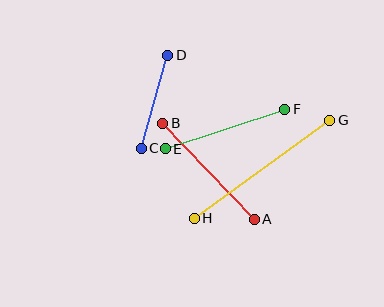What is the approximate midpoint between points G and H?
The midpoint is at approximately (262, 169) pixels.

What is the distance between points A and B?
The distance is approximately 133 pixels.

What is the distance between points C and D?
The distance is approximately 96 pixels.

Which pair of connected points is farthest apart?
Points G and H are farthest apart.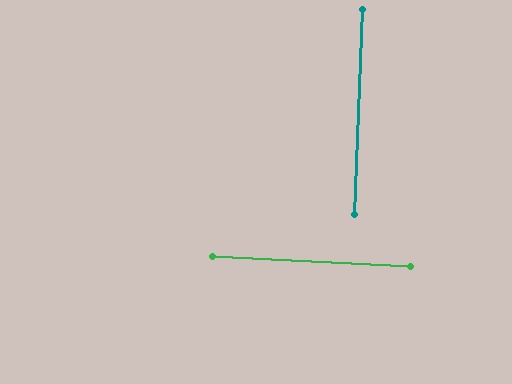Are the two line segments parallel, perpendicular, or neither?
Perpendicular — they meet at approximately 89°.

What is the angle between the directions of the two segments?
Approximately 89 degrees.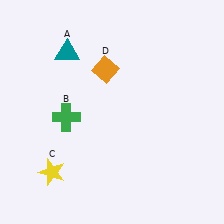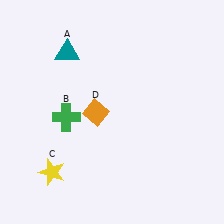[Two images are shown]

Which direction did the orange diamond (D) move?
The orange diamond (D) moved down.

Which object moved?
The orange diamond (D) moved down.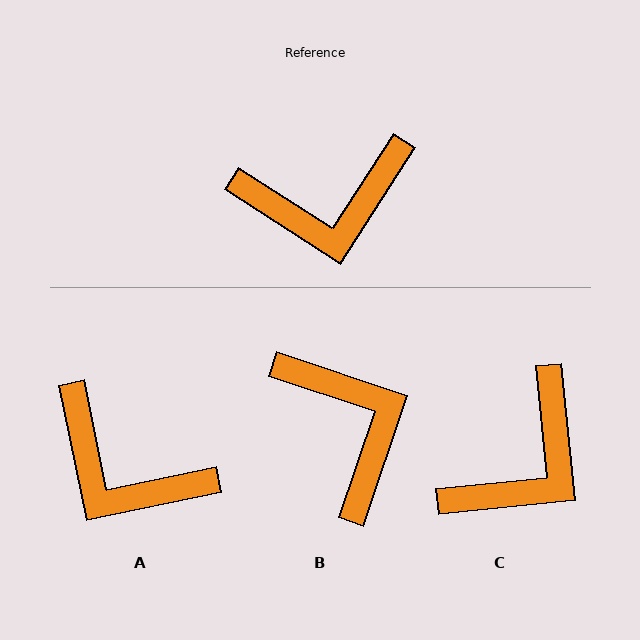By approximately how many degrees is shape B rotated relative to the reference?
Approximately 104 degrees counter-clockwise.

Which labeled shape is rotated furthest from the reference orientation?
B, about 104 degrees away.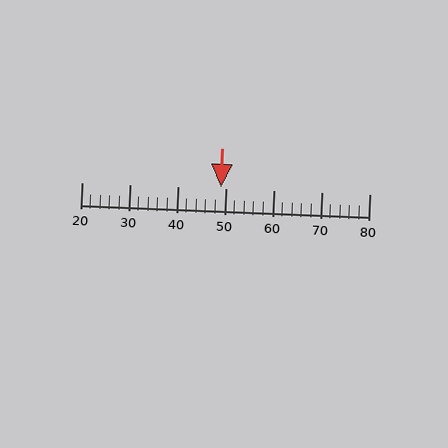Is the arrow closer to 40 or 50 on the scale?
The arrow is closer to 50.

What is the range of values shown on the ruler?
The ruler shows values from 20 to 80.